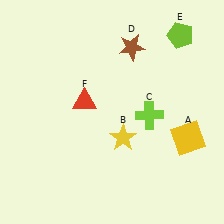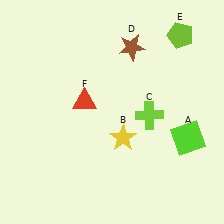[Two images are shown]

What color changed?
The square (A) changed from yellow in Image 1 to lime in Image 2.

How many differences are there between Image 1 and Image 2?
There is 1 difference between the two images.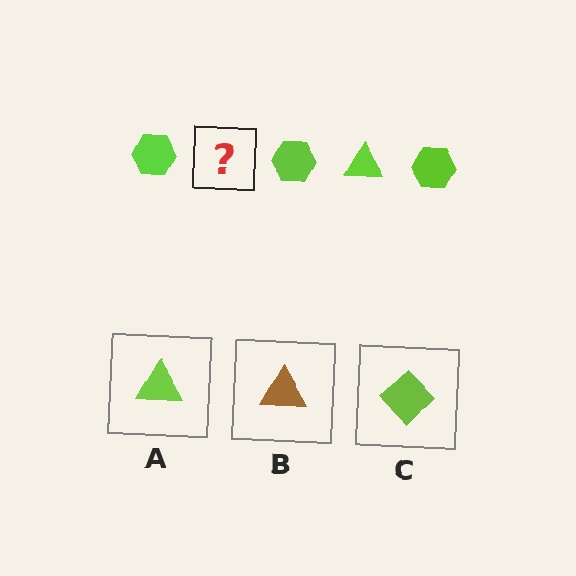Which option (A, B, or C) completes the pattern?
A.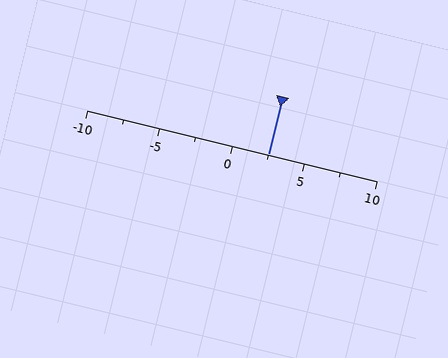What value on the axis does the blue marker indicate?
The marker indicates approximately 2.5.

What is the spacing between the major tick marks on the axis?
The major ticks are spaced 5 apart.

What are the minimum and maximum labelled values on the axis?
The axis runs from -10 to 10.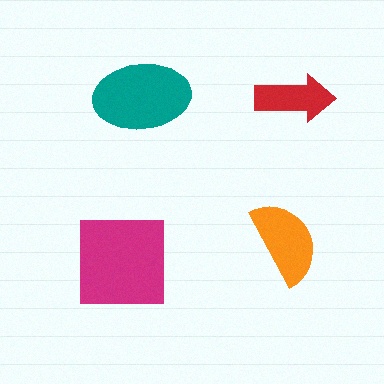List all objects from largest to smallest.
The magenta square, the teal ellipse, the orange semicircle, the red arrow.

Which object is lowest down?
The magenta square is bottommost.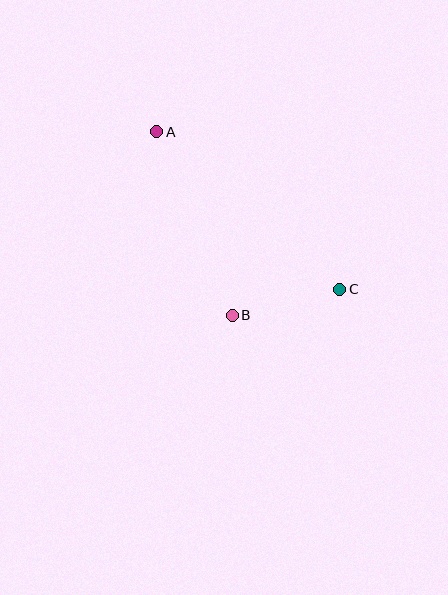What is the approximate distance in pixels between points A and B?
The distance between A and B is approximately 198 pixels.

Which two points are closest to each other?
Points B and C are closest to each other.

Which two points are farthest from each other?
Points A and C are farthest from each other.